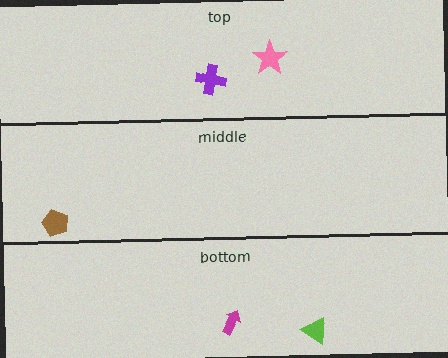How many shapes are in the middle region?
1.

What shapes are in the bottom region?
The magenta arrow, the lime triangle.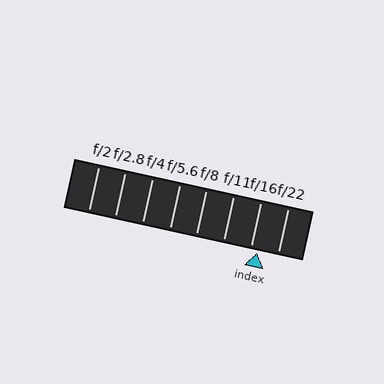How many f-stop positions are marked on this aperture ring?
There are 8 f-stop positions marked.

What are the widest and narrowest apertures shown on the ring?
The widest aperture shown is f/2 and the narrowest is f/22.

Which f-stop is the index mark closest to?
The index mark is closest to f/16.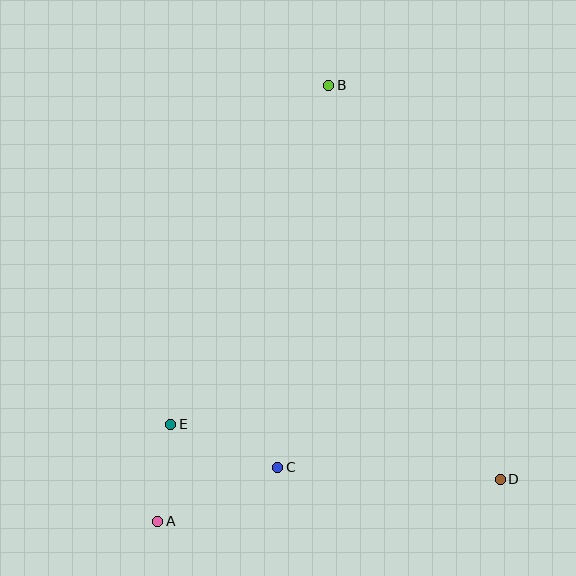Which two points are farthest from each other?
Points A and B are farthest from each other.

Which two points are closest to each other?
Points A and E are closest to each other.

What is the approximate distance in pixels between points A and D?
The distance between A and D is approximately 345 pixels.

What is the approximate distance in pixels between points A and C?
The distance between A and C is approximately 132 pixels.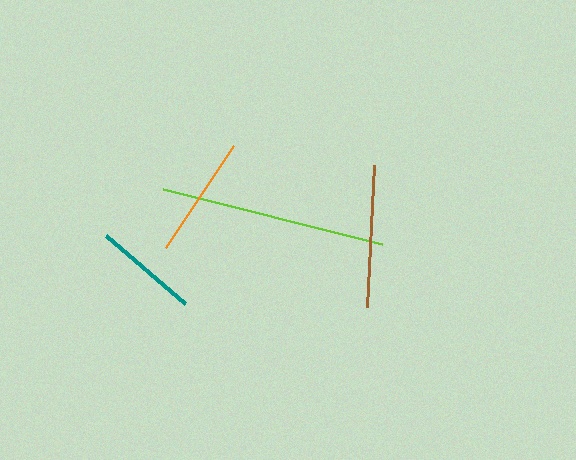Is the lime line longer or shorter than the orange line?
The lime line is longer than the orange line.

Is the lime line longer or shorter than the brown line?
The lime line is longer than the brown line.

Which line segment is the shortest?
The teal line is the shortest at approximately 104 pixels.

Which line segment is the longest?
The lime line is the longest at approximately 226 pixels.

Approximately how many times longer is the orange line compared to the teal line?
The orange line is approximately 1.2 times the length of the teal line.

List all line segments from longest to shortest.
From longest to shortest: lime, brown, orange, teal.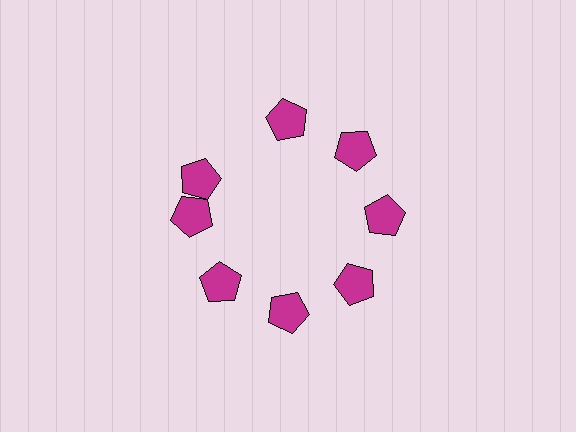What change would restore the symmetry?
The symmetry would be restored by rotating it back into even spacing with its neighbors so that all 8 pentagons sit at equal angles and equal distance from the center.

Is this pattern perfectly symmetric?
No. The 8 magenta pentagons are arranged in a ring, but one element near the 10 o'clock position is rotated out of alignment along the ring, breaking the 8-fold rotational symmetry.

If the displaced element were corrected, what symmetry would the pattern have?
It would have 8-fold rotational symmetry — the pattern would map onto itself every 45 degrees.